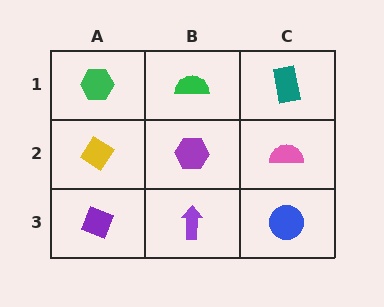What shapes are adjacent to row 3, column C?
A pink semicircle (row 2, column C), a purple arrow (row 3, column B).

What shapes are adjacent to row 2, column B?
A green semicircle (row 1, column B), a purple arrow (row 3, column B), a yellow diamond (row 2, column A), a pink semicircle (row 2, column C).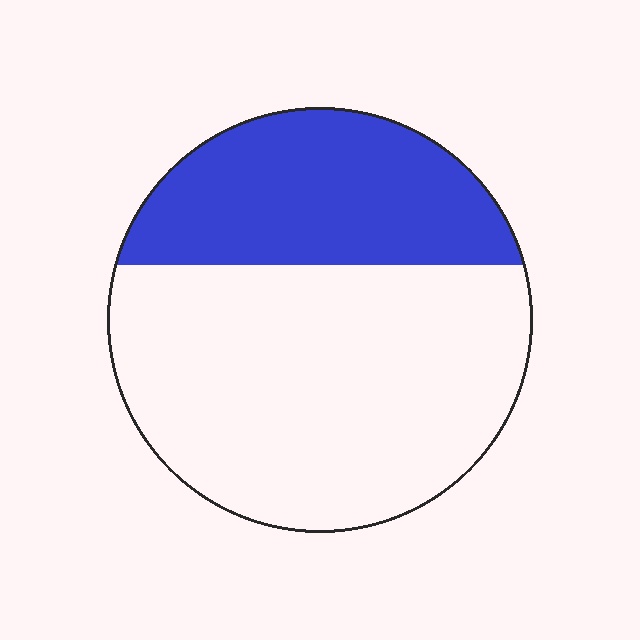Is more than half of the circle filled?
No.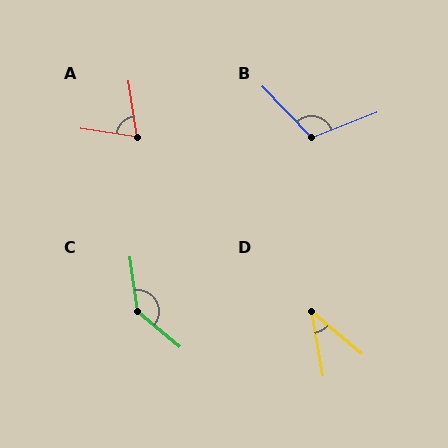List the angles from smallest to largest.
D (40°), A (73°), B (113°), C (137°).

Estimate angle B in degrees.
Approximately 113 degrees.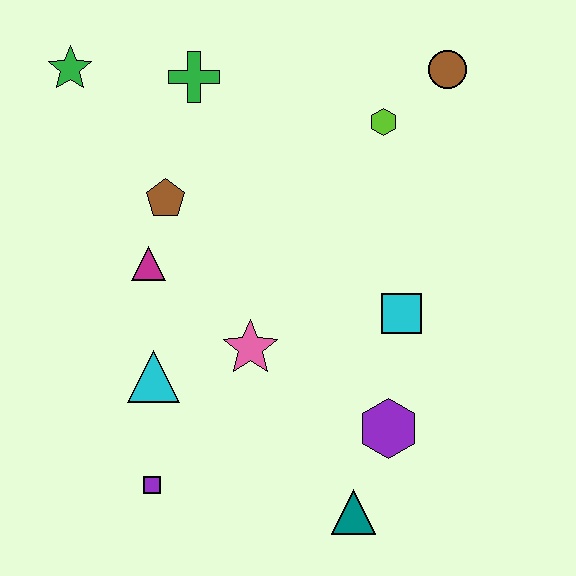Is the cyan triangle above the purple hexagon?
Yes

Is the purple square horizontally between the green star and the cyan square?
Yes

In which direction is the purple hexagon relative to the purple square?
The purple hexagon is to the right of the purple square.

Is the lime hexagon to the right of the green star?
Yes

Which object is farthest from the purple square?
The brown circle is farthest from the purple square.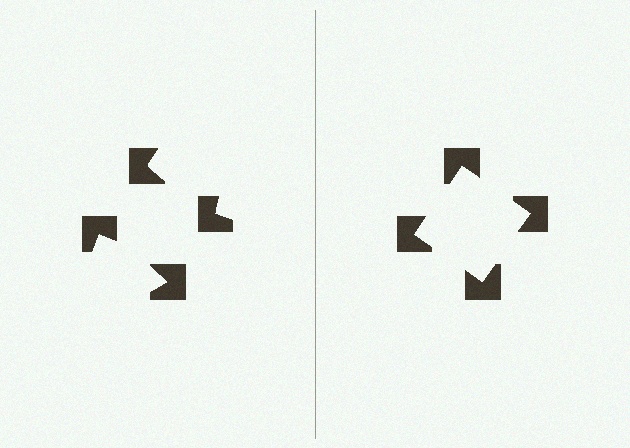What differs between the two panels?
The notched squares are positioned identically on both sides; only the wedge orientations differ. On the right they align to a square; on the left they are misaligned.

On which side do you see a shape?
An illusory square appears on the right side. On the left side the wedge cuts are rotated, so no coherent shape forms.